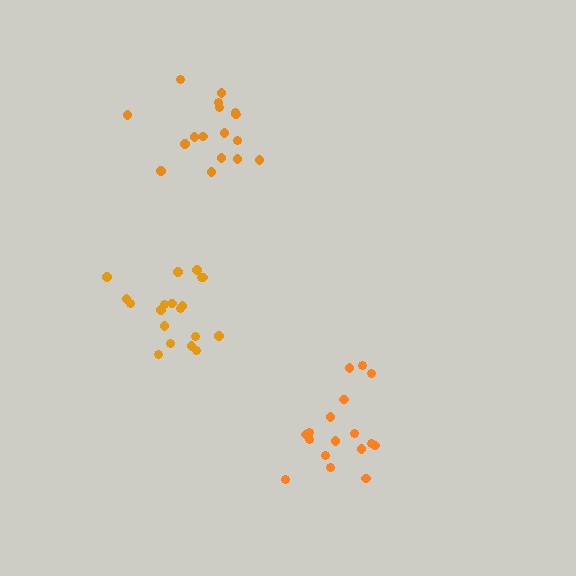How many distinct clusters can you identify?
There are 3 distinct clusters.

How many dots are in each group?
Group 1: 19 dots, Group 2: 17 dots, Group 3: 17 dots (53 total).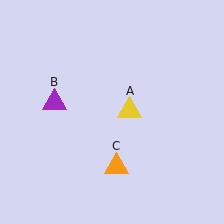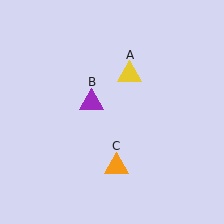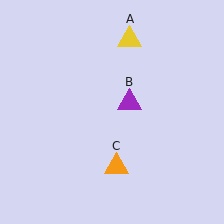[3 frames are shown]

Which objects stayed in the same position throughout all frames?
Orange triangle (object C) remained stationary.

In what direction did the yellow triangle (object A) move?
The yellow triangle (object A) moved up.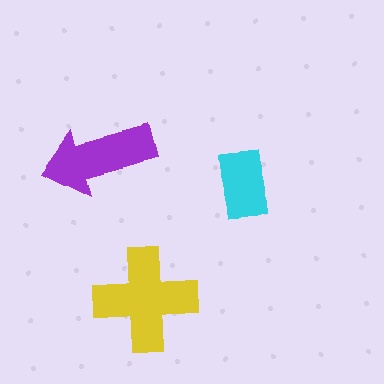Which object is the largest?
The yellow cross.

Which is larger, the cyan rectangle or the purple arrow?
The purple arrow.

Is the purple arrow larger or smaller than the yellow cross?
Smaller.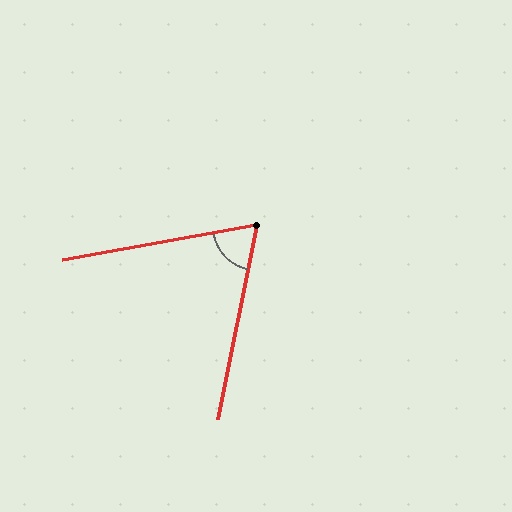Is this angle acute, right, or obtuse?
It is acute.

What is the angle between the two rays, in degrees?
Approximately 69 degrees.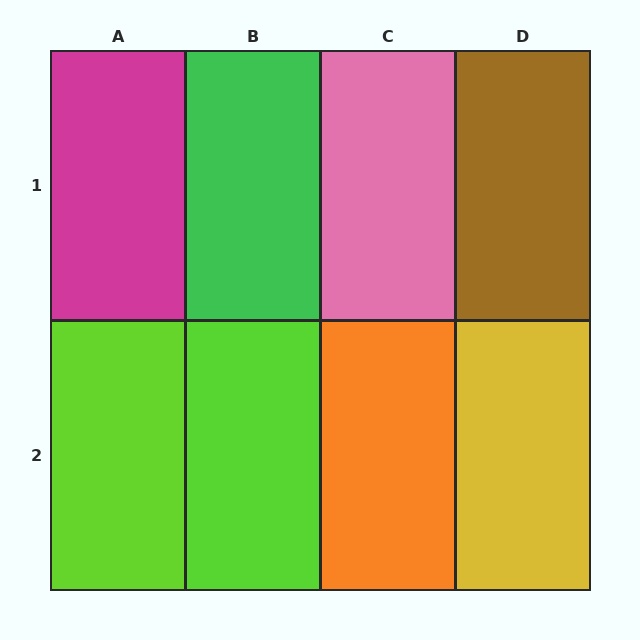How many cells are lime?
2 cells are lime.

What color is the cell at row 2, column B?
Lime.